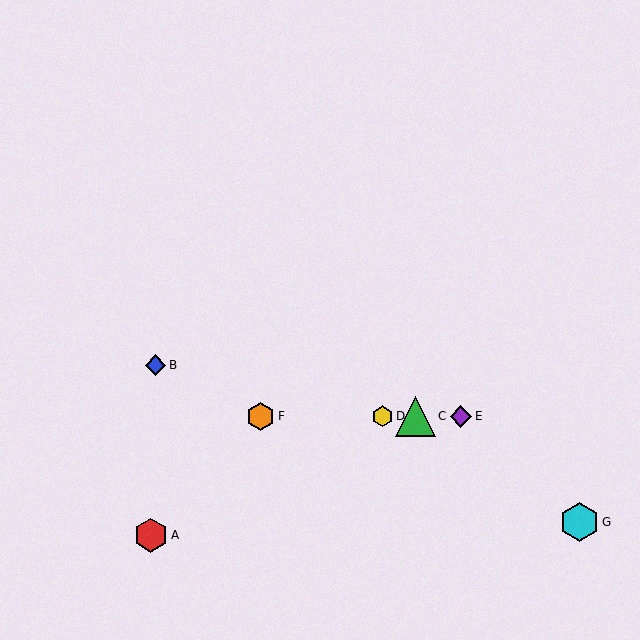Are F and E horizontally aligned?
Yes, both are at y≈416.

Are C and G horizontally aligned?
No, C is at y≈416 and G is at y≈522.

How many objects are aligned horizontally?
4 objects (C, D, E, F) are aligned horizontally.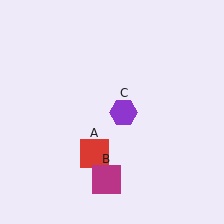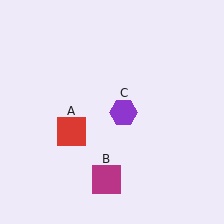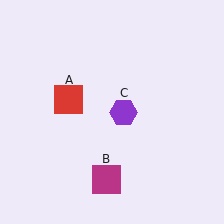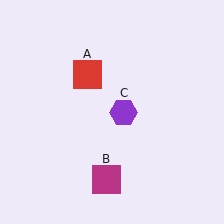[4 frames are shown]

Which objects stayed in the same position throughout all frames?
Magenta square (object B) and purple hexagon (object C) remained stationary.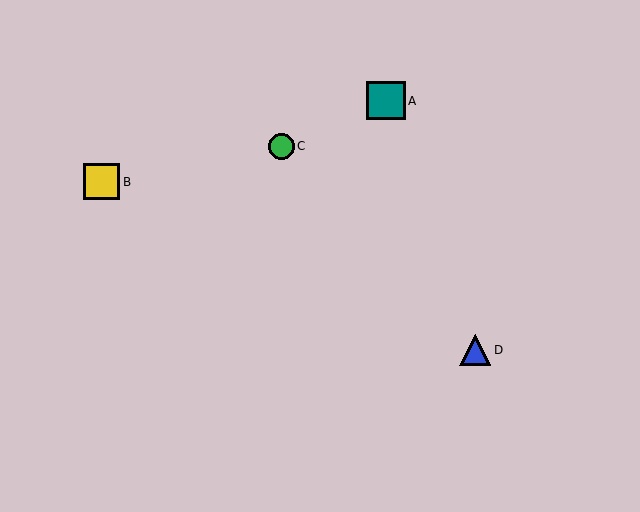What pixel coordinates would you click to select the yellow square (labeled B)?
Click at (102, 182) to select the yellow square B.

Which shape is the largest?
The teal square (labeled A) is the largest.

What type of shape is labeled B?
Shape B is a yellow square.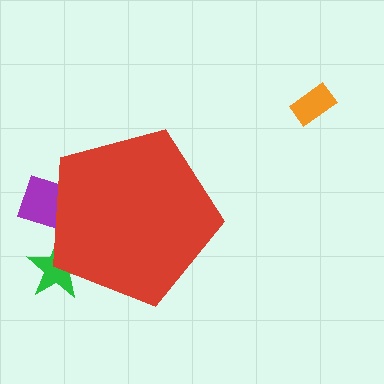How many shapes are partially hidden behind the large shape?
2 shapes are partially hidden.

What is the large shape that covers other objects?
A red pentagon.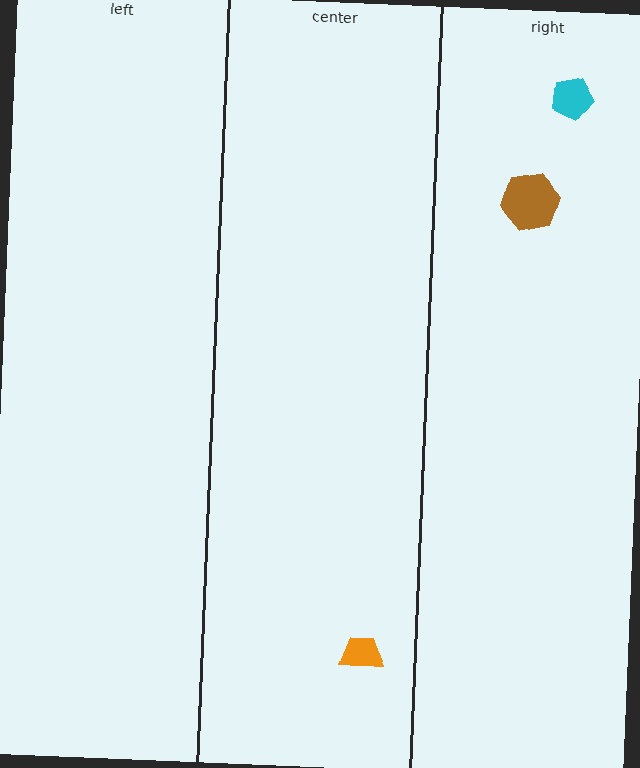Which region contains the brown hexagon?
The right region.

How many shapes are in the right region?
2.